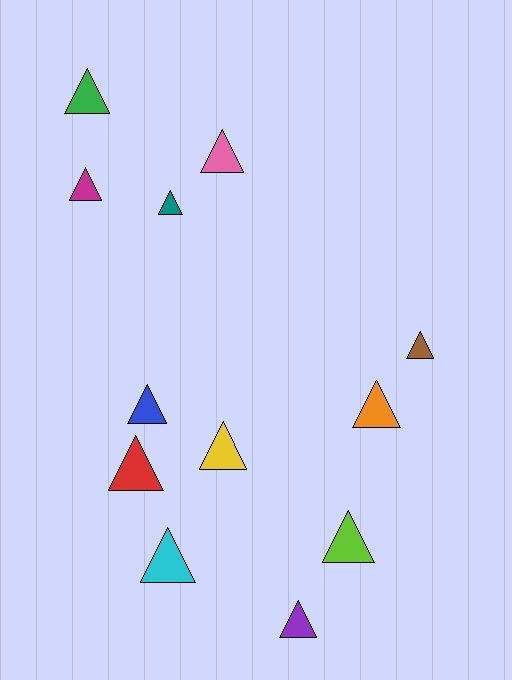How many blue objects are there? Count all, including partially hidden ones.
There is 1 blue object.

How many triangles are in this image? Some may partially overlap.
There are 12 triangles.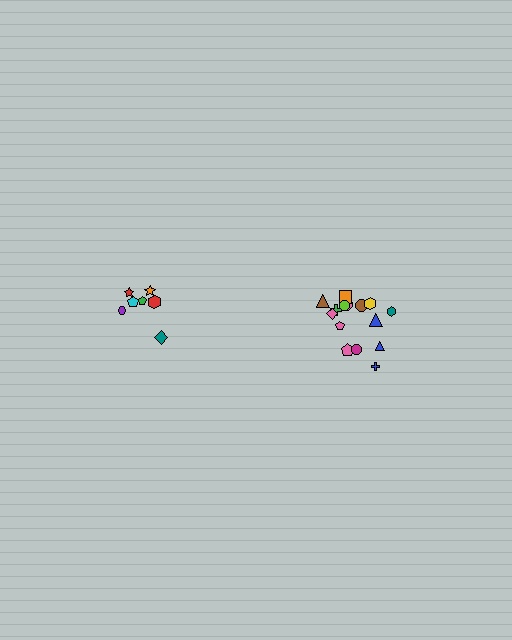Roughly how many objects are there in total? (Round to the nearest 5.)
Roughly 20 objects in total.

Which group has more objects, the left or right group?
The right group.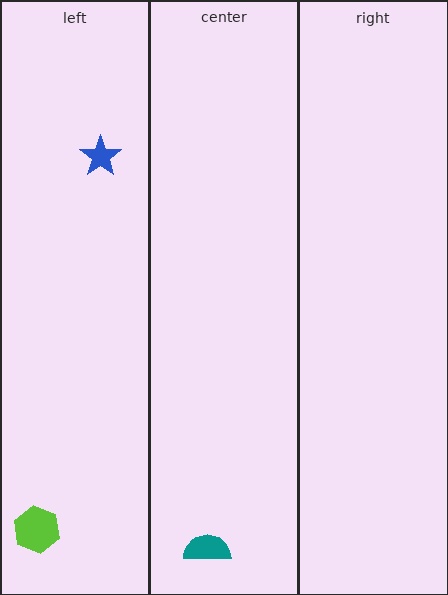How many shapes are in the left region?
2.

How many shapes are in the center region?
1.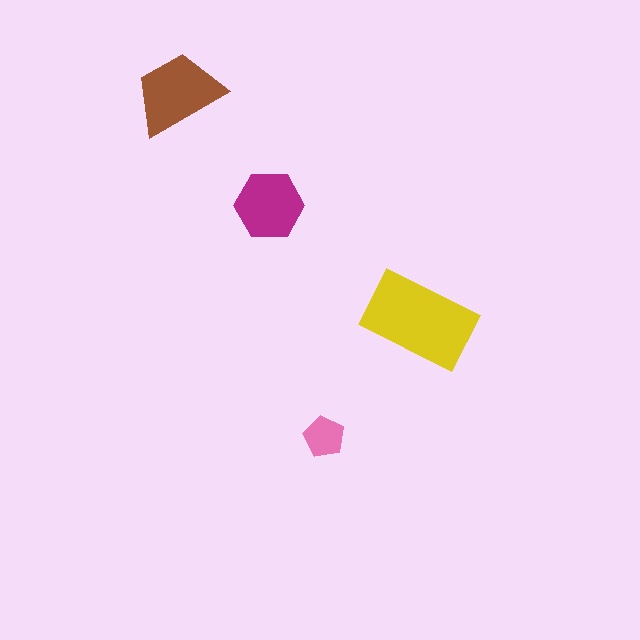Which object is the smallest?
The pink pentagon.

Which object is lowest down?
The pink pentagon is bottommost.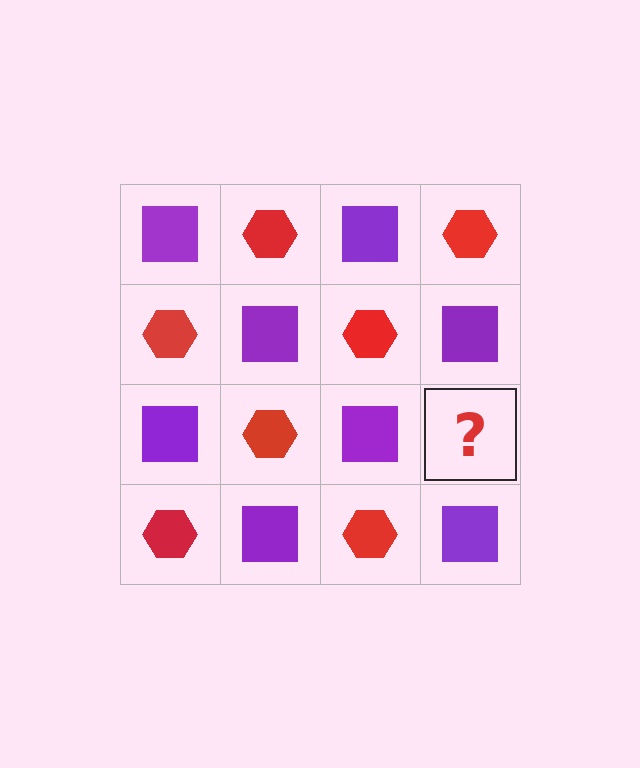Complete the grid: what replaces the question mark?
The question mark should be replaced with a red hexagon.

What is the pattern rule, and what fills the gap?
The rule is that it alternates purple square and red hexagon in a checkerboard pattern. The gap should be filled with a red hexagon.